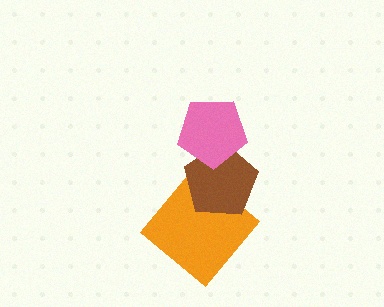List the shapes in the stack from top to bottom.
From top to bottom: the pink pentagon, the brown pentagon, the orange diamond.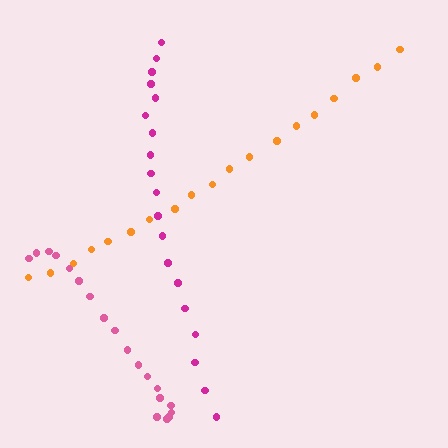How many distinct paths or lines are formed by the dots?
There are 3 distinct paths.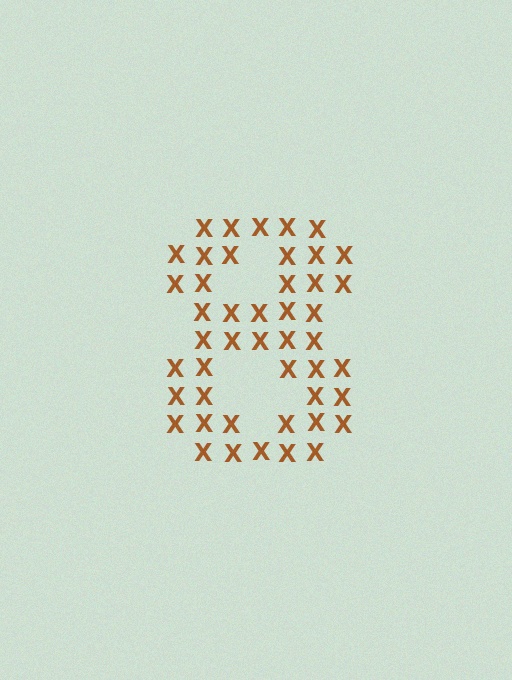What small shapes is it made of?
It is made of small letter X's.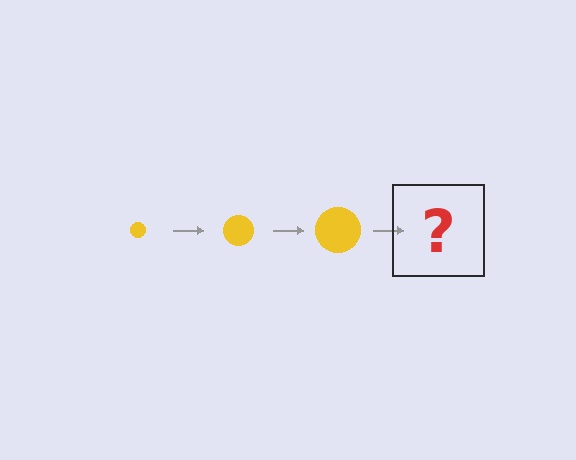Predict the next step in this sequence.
The next step is a yellow circle, larger than the previous one.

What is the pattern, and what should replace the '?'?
The pattern is that the circle gets progressively larger each step. The '?' should be a yellow circle, larger than the previous one.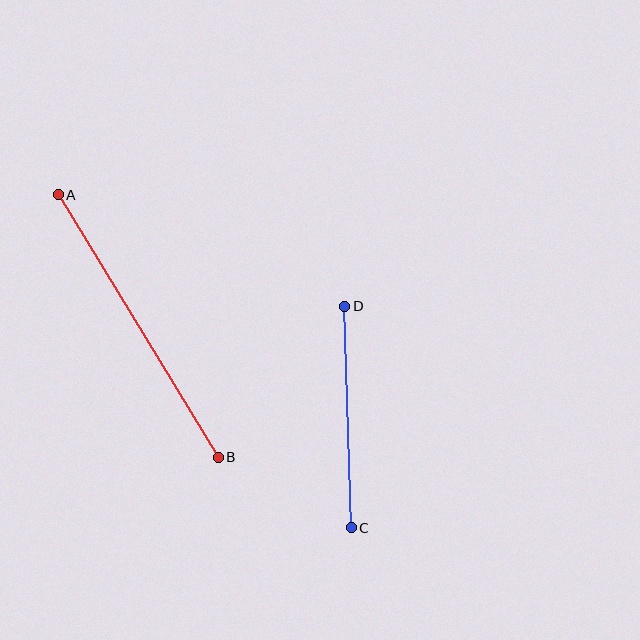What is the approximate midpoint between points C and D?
The midpoint is at approximately (348, 417) pixels.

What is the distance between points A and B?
The distance is approximately 307 pixels.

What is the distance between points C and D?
The distance is approximately 221 pixels.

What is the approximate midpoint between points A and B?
The midpoint is at approximately (138, 326) pixels.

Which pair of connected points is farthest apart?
Points A and B are farthest apart.